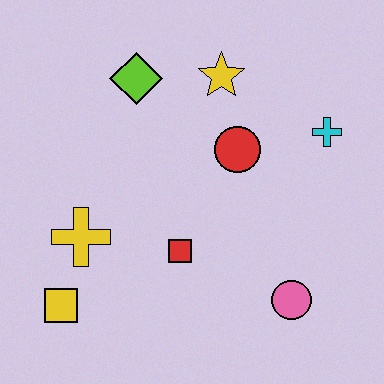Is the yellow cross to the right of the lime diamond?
No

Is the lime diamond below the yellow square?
No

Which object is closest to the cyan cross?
The red circle is closest to the cyan cross.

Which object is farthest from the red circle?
The yellow square is farthest from the red circle.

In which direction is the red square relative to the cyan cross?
The red square is to the left of the cyan cross.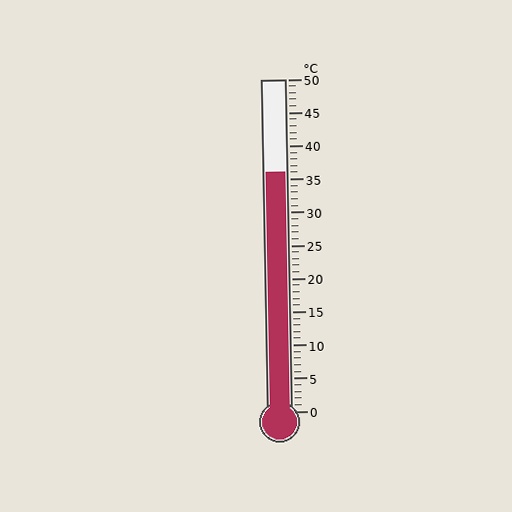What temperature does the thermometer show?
The thermometer shows approximately 36°C.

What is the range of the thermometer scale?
The thermometer scale ranges from 0°C to 50°C.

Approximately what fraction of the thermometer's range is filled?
The thermometer is filled to approximately 70% of its range.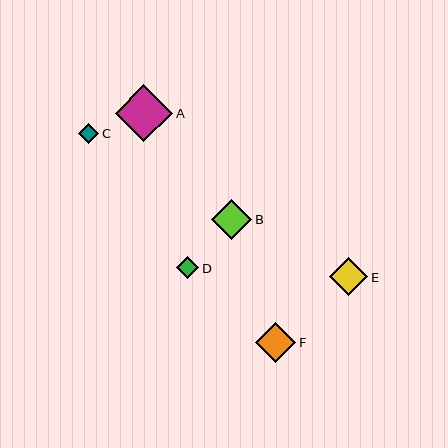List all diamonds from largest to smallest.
From largest to smallest: A, B, F, E, D, C.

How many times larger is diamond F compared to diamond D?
Diamond F is approximately 1.8 times the size of diamond D.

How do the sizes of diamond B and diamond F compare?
Diamond B and diamond F are approximately the same size.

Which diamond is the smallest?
Diamond C is the smallest with a size of approximately 20 pixels.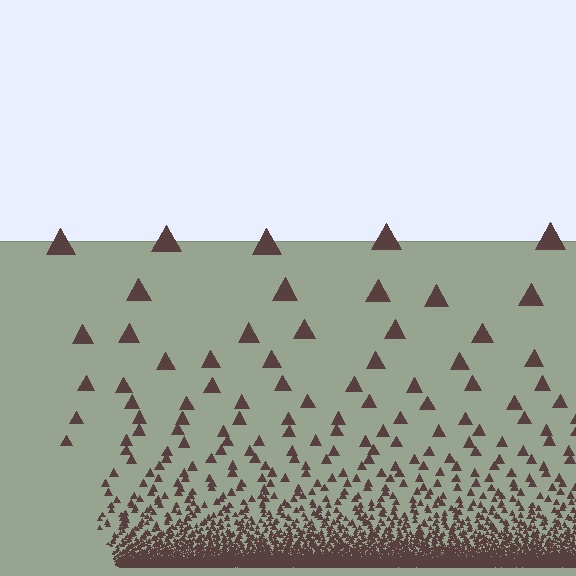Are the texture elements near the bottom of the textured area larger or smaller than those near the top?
Smaller. The gradient is inverted — elements near the bottom are smaller and denser.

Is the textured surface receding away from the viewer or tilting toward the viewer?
The surface appears to tilt toward the viewer. Texture elements get larger and sparser toward the top.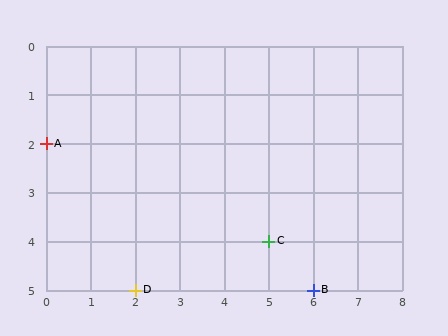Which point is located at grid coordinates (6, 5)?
Point B is at (6, 5).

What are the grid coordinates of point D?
Point D is at grid coordinates (2, 5).